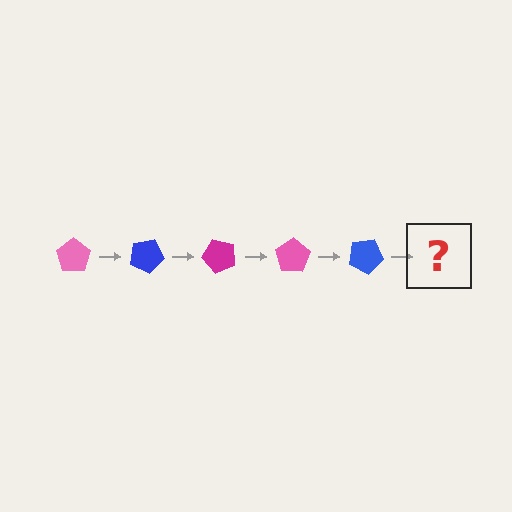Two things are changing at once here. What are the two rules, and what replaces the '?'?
The two rules are that it rotates 25 degrees each step and the color cycles through pink, blue, and magenta. The '?' should be a magenta pentagon, rotated 125 degrees from the start.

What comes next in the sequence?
The next element should be a magenta pentagon, rotated 125 degrees from the start.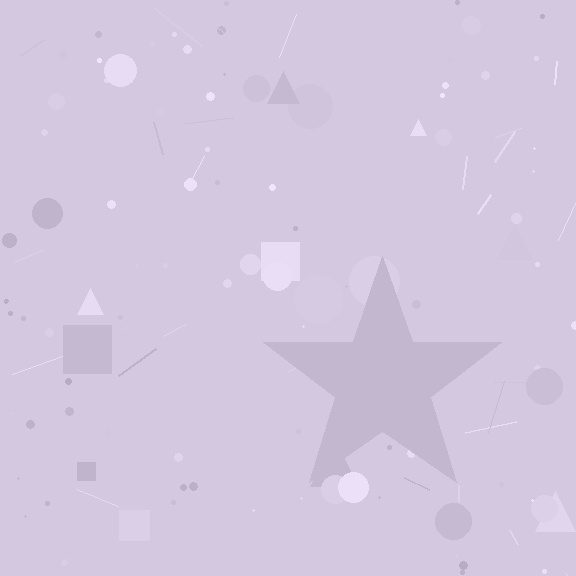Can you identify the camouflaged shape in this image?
The camouflaged shape is a star.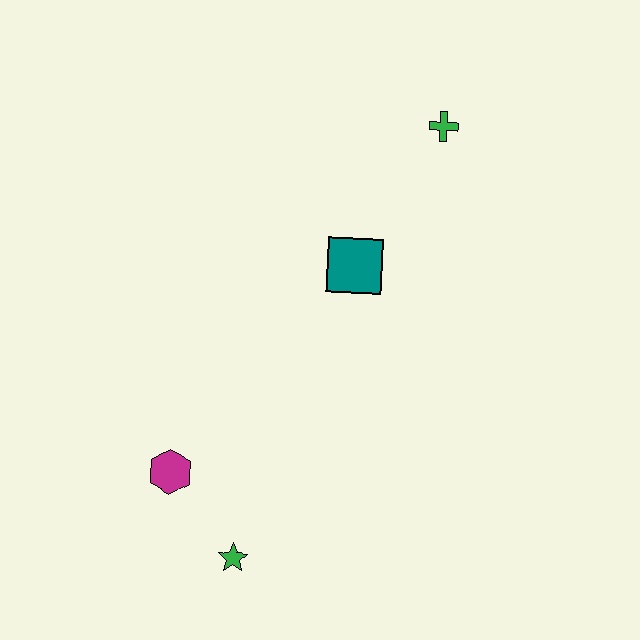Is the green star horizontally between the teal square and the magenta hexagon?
Yes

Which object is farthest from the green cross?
The green star is farthest from the green cross.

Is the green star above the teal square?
No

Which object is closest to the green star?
The magenta hexagon is closest to the green star.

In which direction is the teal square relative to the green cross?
The teal square is below the green cross.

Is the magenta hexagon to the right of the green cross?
No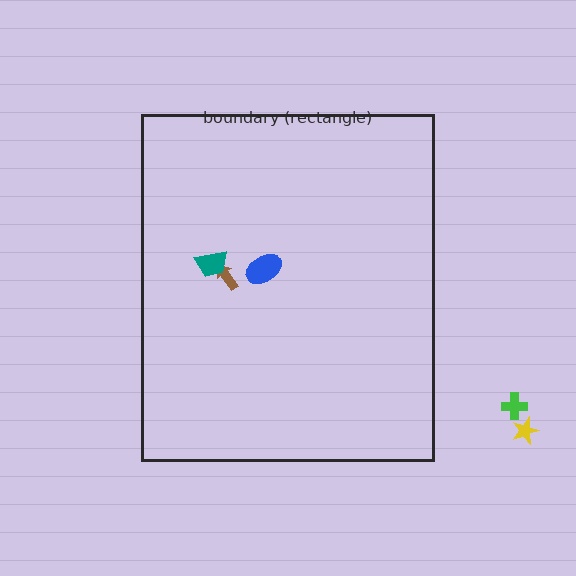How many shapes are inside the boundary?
3 inside, 2 outside.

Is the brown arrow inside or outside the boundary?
Inside.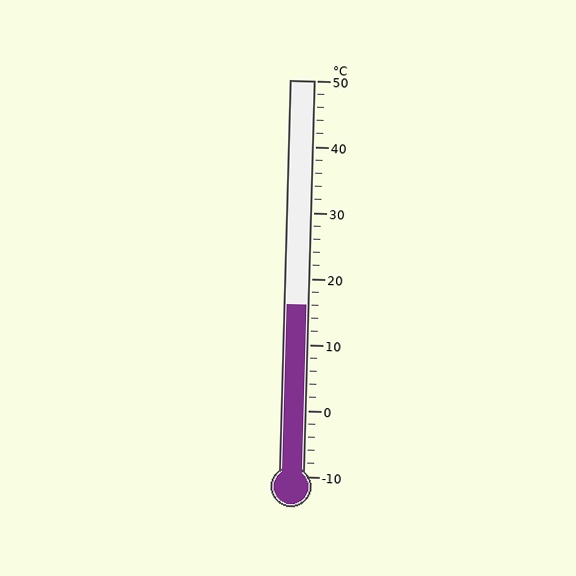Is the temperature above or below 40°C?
The temperature is below 40°C.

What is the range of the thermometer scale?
The thermometer scale ranges from -10°C to 50°C.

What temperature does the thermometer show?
The thermometer shows approximately 16°C.